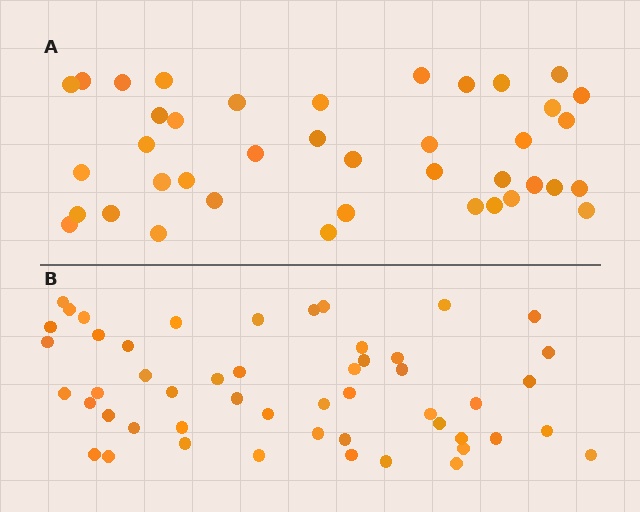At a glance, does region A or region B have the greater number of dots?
Region B (the bottom region) has more dots.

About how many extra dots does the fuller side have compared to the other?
Region B has roughly 12 or so more dots than region A.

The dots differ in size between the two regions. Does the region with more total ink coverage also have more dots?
No. Region A has more total ink coverage because its dots are larger, but region B actually contains more individual dots. Total area can be misleading — the number of items is what matters here.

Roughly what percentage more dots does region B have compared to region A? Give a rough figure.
About 30% more.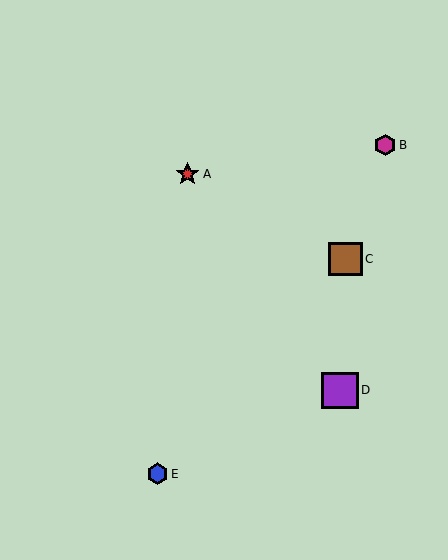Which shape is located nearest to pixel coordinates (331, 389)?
The purple square (labeled D) at (340, 390) is nearest to that location.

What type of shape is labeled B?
Shape B is a magenta hexagon.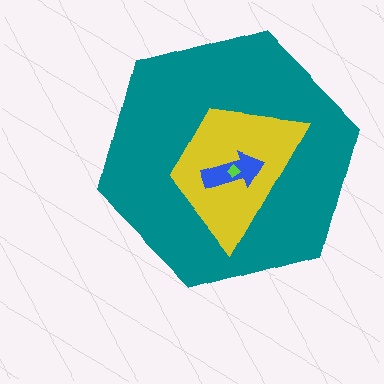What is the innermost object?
The lime diamond.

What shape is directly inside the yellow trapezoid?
The blue arrow.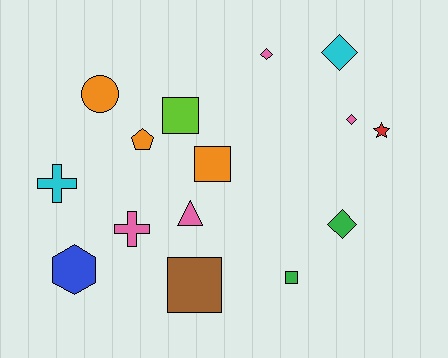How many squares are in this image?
There are 4 squares.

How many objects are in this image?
There are 15 objects.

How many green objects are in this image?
There are 2 green objects.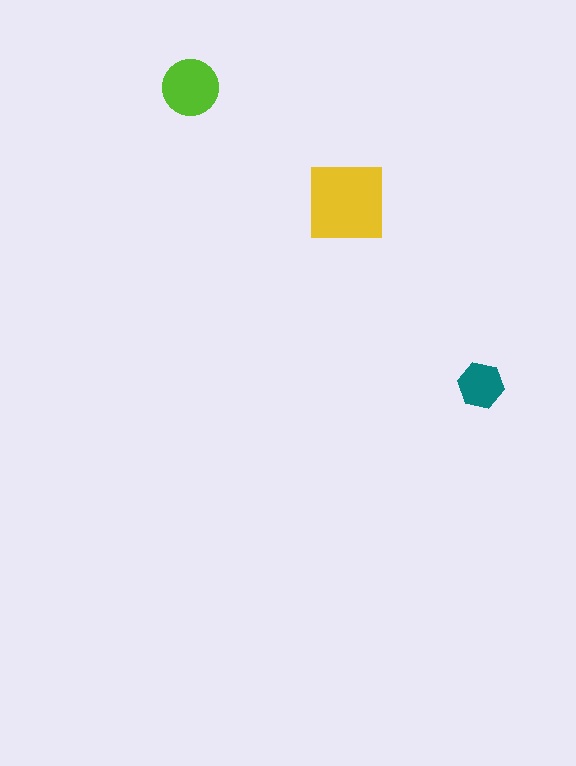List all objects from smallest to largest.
The teal hexagon, the lime circle, the yellow square.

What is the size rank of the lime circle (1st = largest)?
2nd.